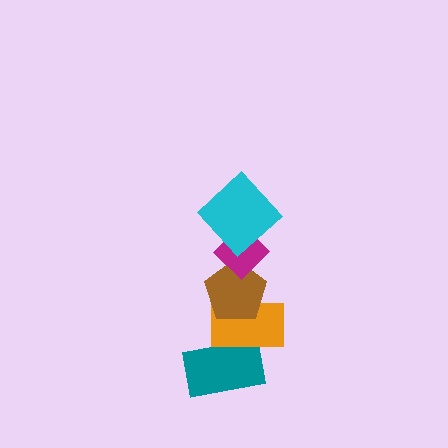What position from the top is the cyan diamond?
The cyan diamond is 1st from the top.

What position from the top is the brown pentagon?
The brown pentagon is 3rd from the top.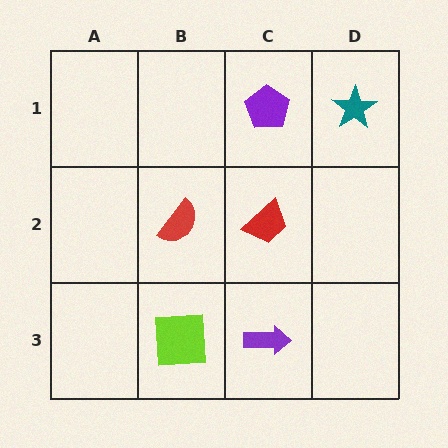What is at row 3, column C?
A purple arrow.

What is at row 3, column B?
A lime square.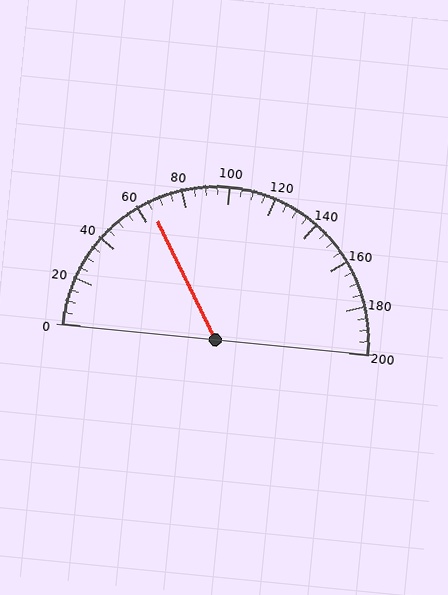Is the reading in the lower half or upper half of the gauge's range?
The reading is in the lower half of the range (0 to 200).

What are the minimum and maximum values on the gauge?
The gauge ranges from 0 to 200.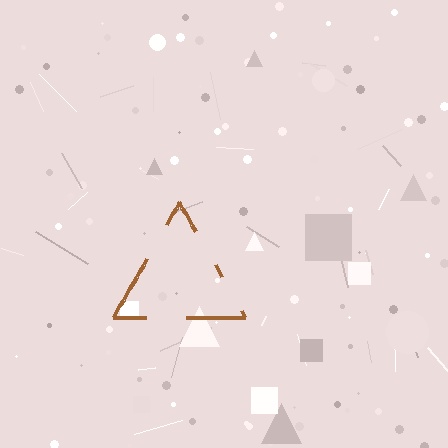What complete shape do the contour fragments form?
The contour fragments form a triangle.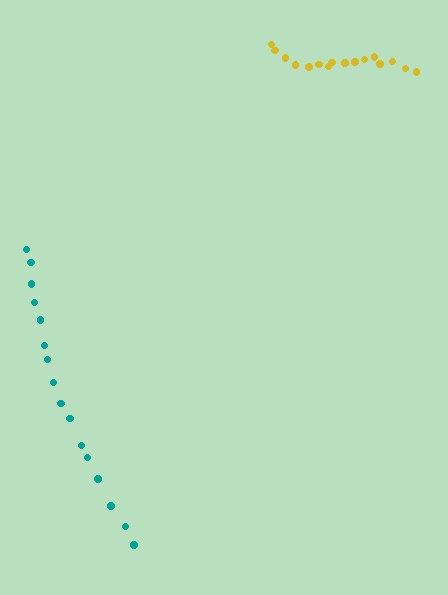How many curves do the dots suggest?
There are 2 distinct paths.